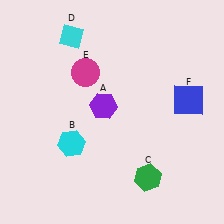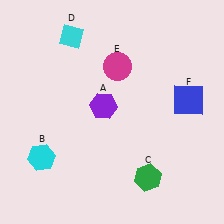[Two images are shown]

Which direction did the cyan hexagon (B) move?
The cyan hexagon (B) moved left.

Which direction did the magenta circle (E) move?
The magenta circle (E) moved right.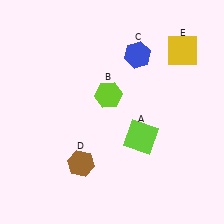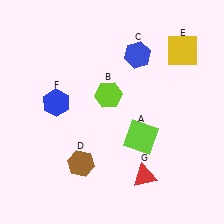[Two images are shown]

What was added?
A blue hexagon (F), a red triangle (G) were added in Image 2.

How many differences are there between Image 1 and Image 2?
There are 2 differences between the two images.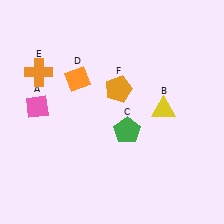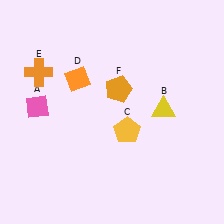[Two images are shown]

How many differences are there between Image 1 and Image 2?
There is 1 difference between the two images.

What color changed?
The pentagon (C) changed from green in Image 1 to yellow in Image 2.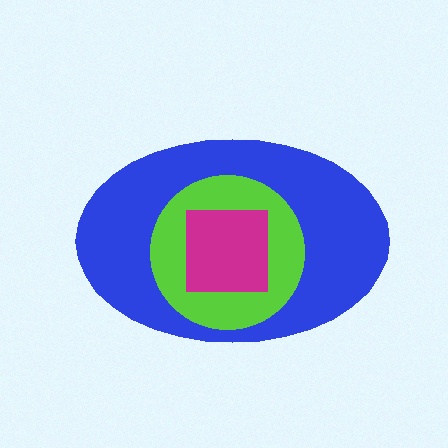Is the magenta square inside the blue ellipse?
Yes.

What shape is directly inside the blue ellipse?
The lime circle.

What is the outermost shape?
The blue ellipse.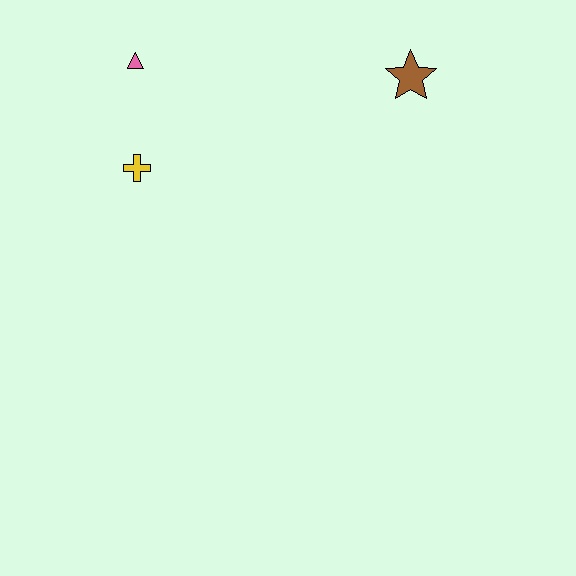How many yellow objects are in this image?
There is 1 yellow object.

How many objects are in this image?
There are 3 objects.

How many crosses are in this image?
There is 1 cross.